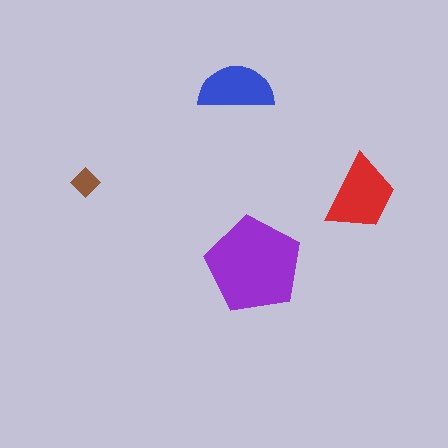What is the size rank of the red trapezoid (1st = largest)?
2nd.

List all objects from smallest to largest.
The brown diamond, the blue semicircle, the red trapezoid, the purple pentagon.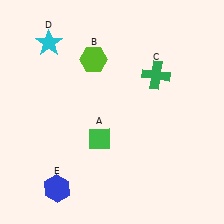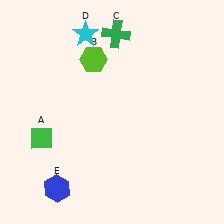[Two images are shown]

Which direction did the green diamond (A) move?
The green diamond (A) moved left.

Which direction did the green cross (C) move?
The green cross (C) moved up.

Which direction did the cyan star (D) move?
The cyan star (D) moved right.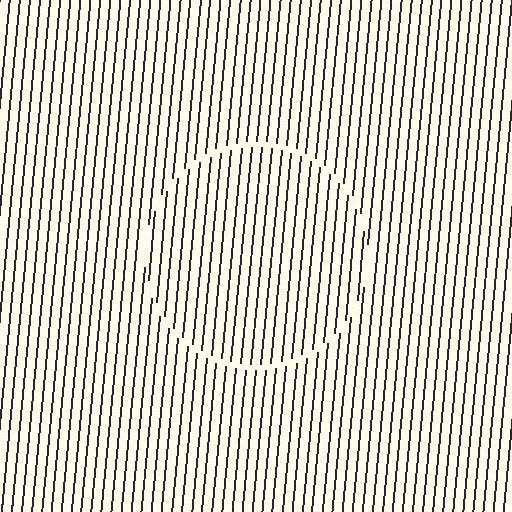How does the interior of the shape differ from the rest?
The interior of the shape contains the same grating, shifted by half a period — the contour is defined by the phase discontinuity where line-ends from the inner and outer gratings abut.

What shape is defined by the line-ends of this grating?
An illusory circle. The interior of the shape contains the same grating, shifted by half a period — the contour is defined by the phase discontinuity where line-ends from the inner and outer gratings abut.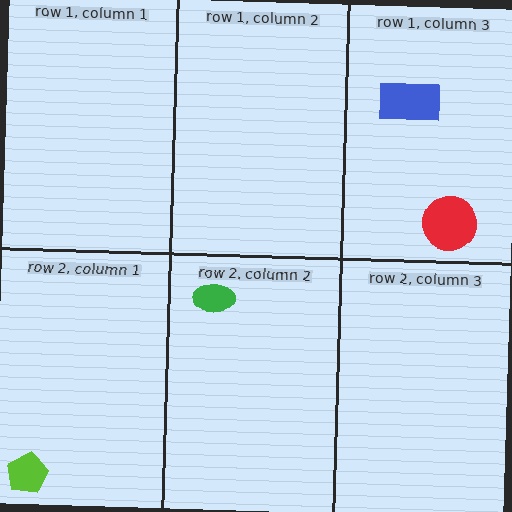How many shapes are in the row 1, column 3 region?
2.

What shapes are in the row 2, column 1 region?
The lime pentagon.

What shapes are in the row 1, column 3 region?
The blue rectangle, the red circle.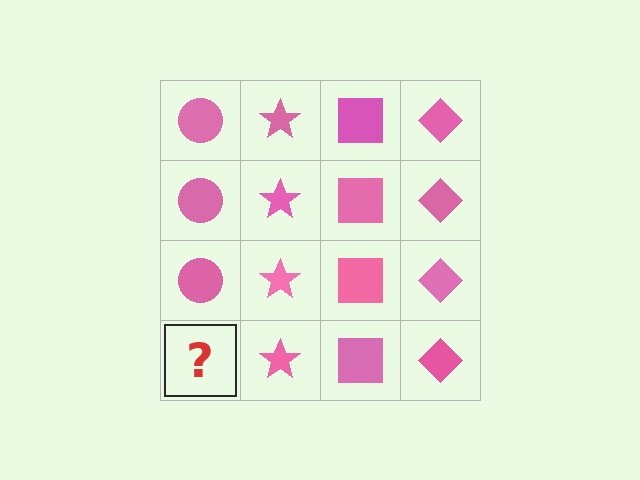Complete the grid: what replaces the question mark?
The question mark should be replaced with a pink circle.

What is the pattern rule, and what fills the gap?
The rule is that each column has a consistent shape. The gap should be filled with a pink circle.